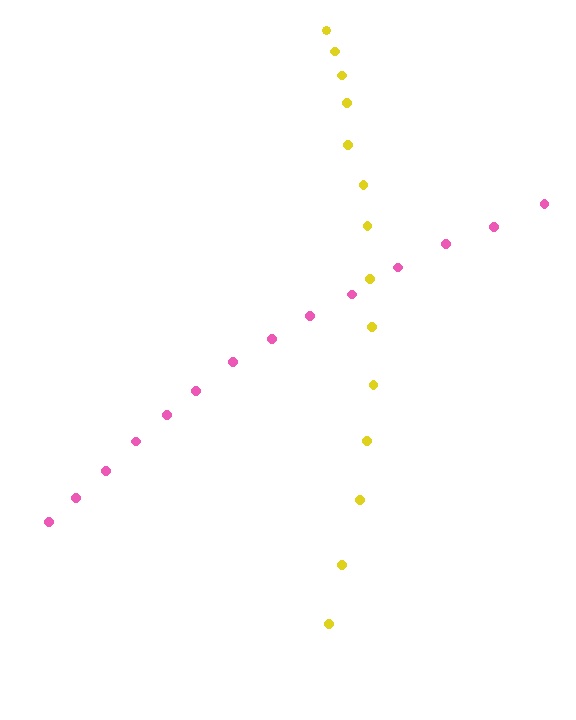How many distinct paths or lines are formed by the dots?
There are 2 distinct paths.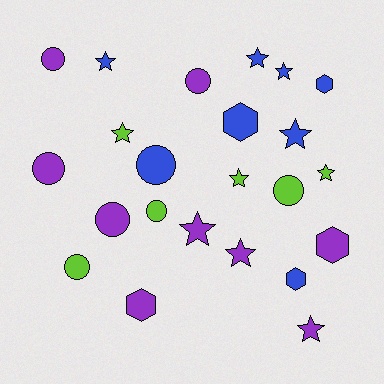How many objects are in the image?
There are 23 objects.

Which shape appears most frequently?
Star, with 10 objects.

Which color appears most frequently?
Purple, with 9 objects.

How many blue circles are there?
There is 1 blue circle.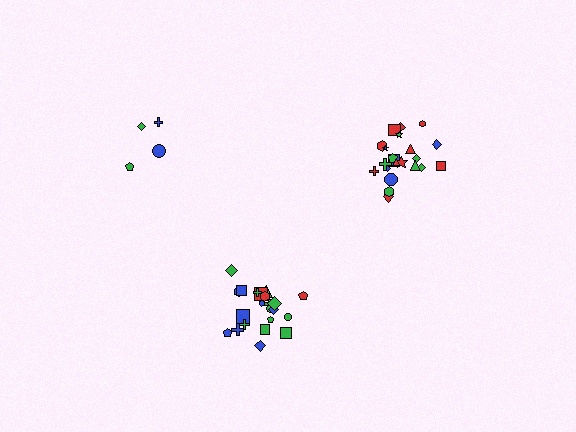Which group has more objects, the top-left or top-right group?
The top-right group.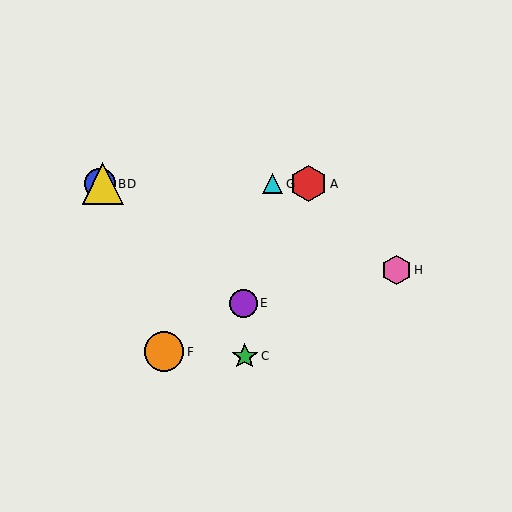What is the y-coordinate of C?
Object C is at y≈356.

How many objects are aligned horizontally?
4 objects (A, B, D, G) are aligned horizontally.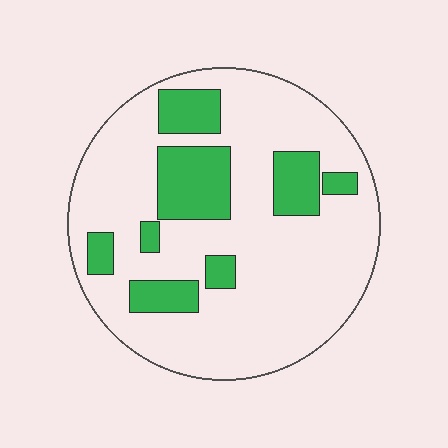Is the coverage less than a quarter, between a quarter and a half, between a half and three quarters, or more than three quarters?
Less than a quarter.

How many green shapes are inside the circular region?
8.